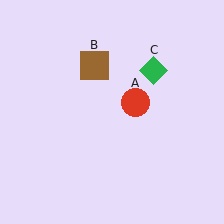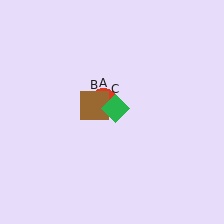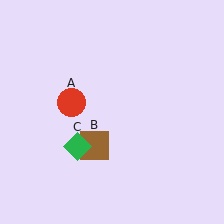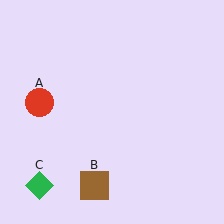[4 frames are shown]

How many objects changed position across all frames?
3 objects changed position: red circle (object A), brown square (object B), green diamond (object C).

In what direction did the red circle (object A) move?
The red circle (object A) moved left.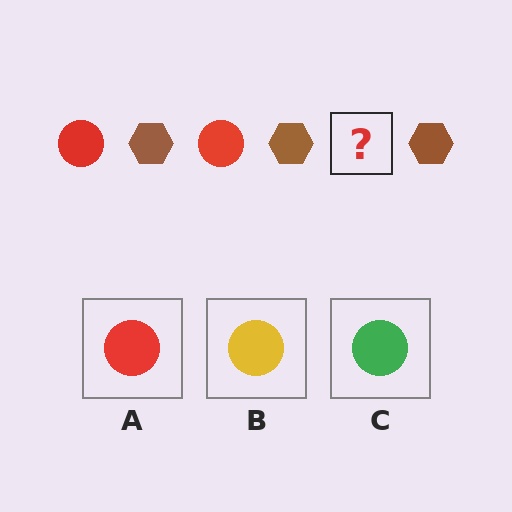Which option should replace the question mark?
Option A.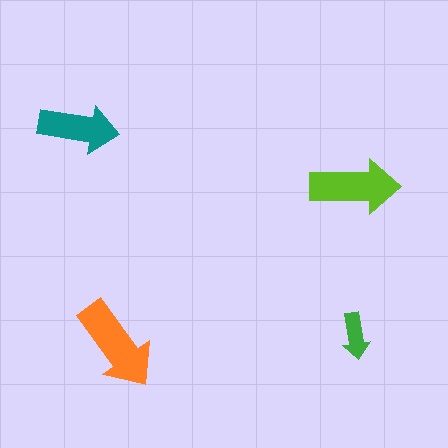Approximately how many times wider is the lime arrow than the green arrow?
About 2 times wider.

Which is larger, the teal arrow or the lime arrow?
The lime one.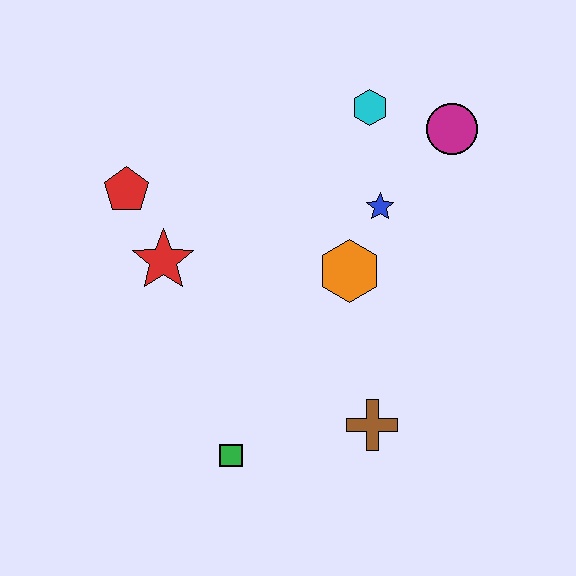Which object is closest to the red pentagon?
The red star is closest to the red pentagon.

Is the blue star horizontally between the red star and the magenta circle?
Yes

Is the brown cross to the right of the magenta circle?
No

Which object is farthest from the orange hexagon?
The red pentagon is farthest from the orange hexagon.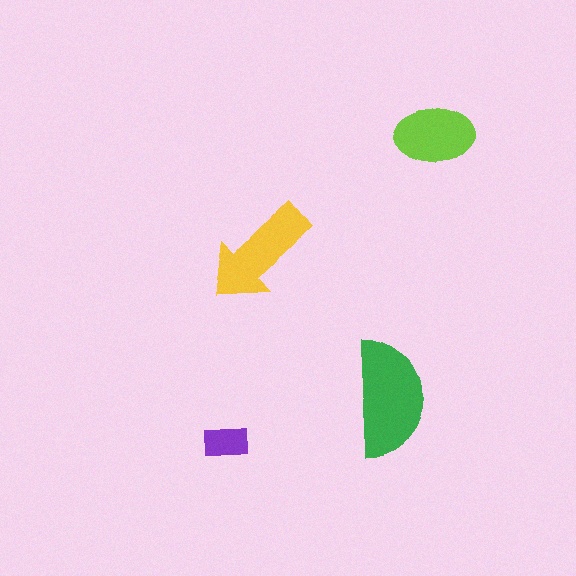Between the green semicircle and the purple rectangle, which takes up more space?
The green semicircle.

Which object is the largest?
The green semicircle.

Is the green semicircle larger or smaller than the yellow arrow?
Larger.